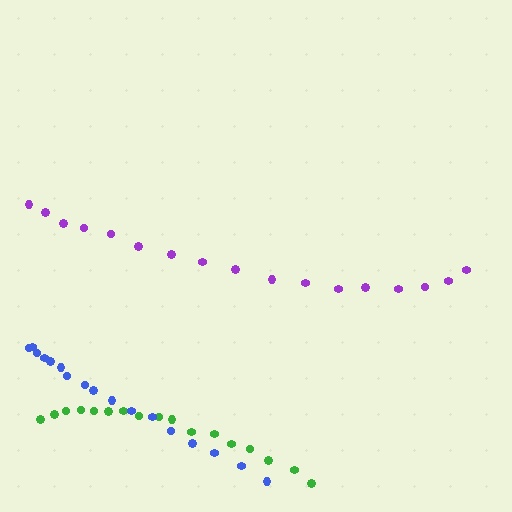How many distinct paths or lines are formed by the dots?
There are 3 distinct paths.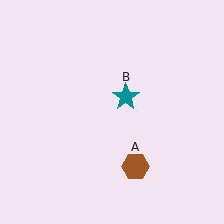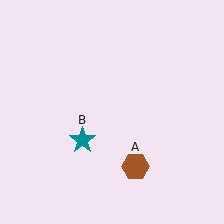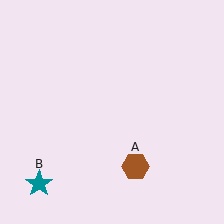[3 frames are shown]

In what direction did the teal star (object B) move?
The teal star (object B) moved down and to the left.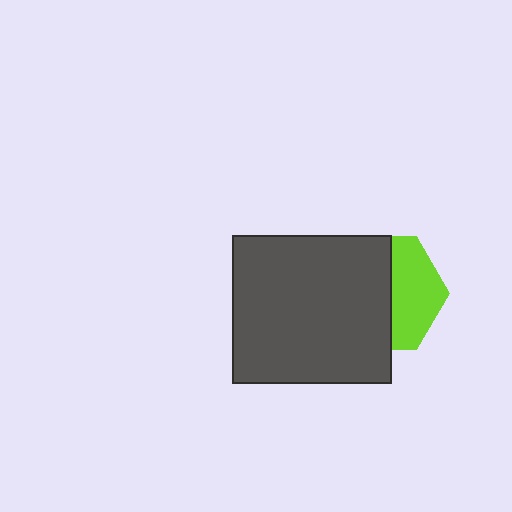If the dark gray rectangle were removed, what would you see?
You would see the complete lime hexagon.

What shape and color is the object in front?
The object in front is a dark gray rectangle.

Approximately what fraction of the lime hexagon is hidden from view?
Roughly 58% of the lime hexagon is hidden behind the dark gray rectangle.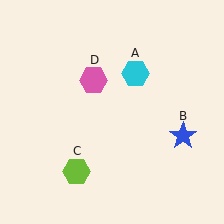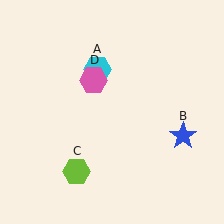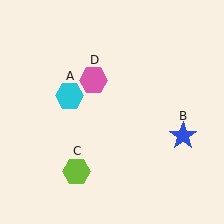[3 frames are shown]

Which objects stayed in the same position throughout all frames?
Blue star (object B) and lime hexagon (object C) and pink hexagon (object D) remained stationary.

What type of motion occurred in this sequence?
The cyan hexagon (object A) rotated counterclockwise around the center of the scene.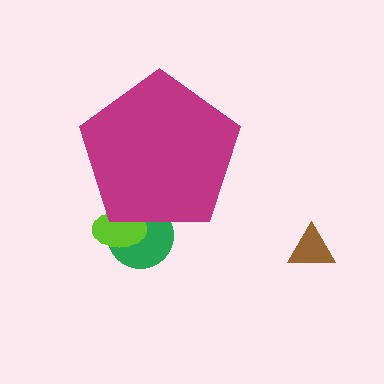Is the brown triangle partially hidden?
No, the brown triangle is fully visible.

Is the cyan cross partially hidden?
Yes, the cyan cross is partially hidden behind the magenta pentagon.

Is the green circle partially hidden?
Yes, the green circle is partially hidden behind the magenta pentagon.